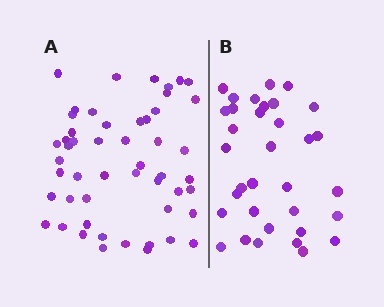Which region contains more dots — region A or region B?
Region A (the left region) has more dots.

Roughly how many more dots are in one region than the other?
Region A has approximately 15 more dots than region B.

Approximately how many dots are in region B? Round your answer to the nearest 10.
About 30 dots. (The exact count is 34, which rounds to 30.)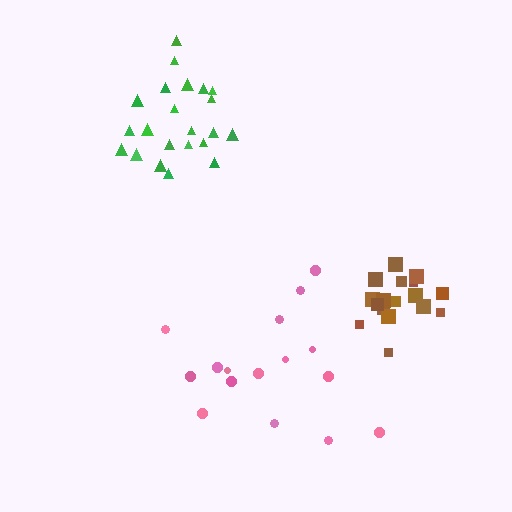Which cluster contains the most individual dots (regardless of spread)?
Green (22).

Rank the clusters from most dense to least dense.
brown, green, pink.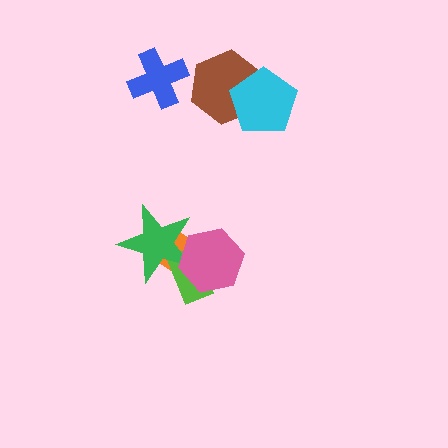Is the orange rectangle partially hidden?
Yes, it is partially covered by another shape.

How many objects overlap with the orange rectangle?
3 objects overlap with the orange rectangle.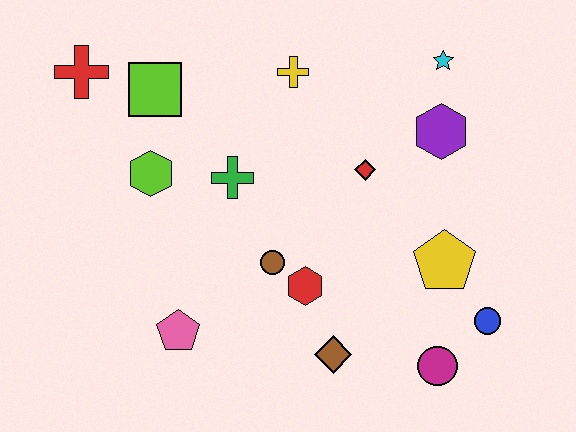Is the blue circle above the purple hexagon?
No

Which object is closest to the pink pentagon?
The brown circle is closest to the pink pentagon.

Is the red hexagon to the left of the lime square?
No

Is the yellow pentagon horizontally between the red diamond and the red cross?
No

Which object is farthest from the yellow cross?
The magenta circle is farthest from the yellow cross.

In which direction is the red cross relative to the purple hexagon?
The red cross is to the left of the purple hexagon.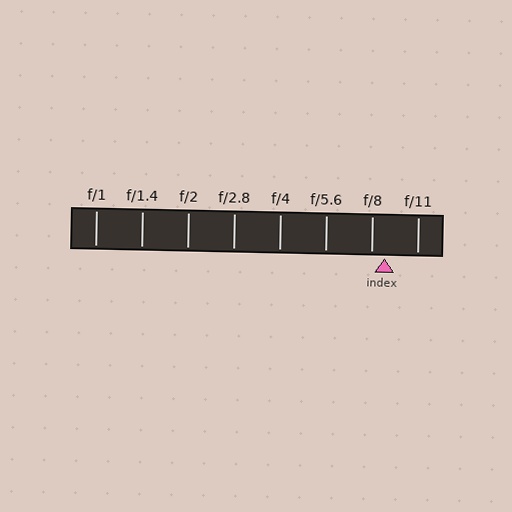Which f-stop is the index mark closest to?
The index mark is closest to f/8.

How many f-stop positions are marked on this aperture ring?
There are 8 f-stop positions marked.